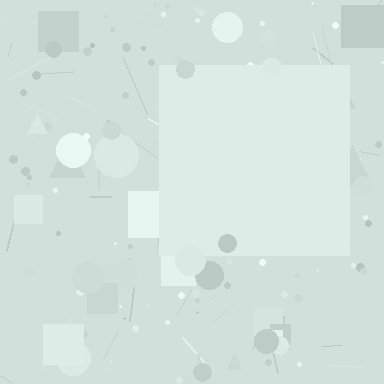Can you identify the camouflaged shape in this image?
The camouflaged shape is a square.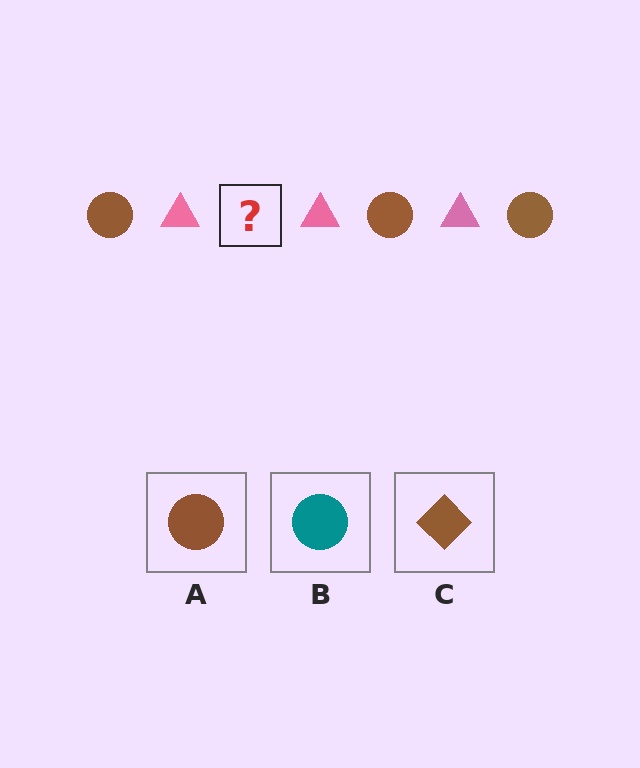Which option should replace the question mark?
Option A.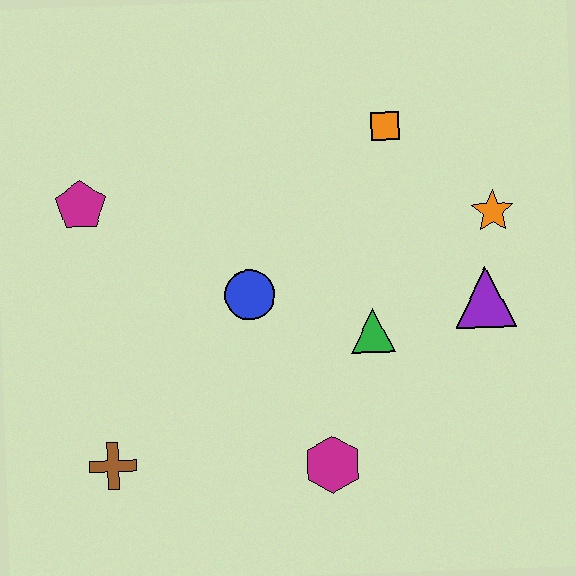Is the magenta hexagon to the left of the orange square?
Yes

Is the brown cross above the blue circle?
No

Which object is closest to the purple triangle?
The orange star is closest to the purple triangle.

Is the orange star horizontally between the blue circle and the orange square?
No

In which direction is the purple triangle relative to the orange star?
The purple triangle is below the orange star.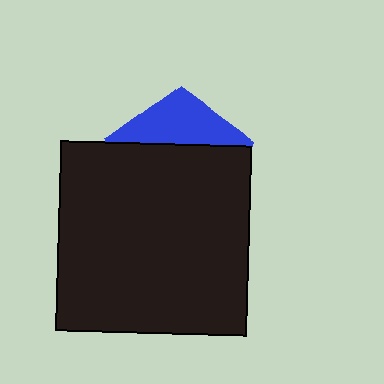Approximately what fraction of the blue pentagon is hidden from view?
Roughly 69% of the blue pentagon is hidden behind the black square.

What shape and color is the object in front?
The object in front is a black square.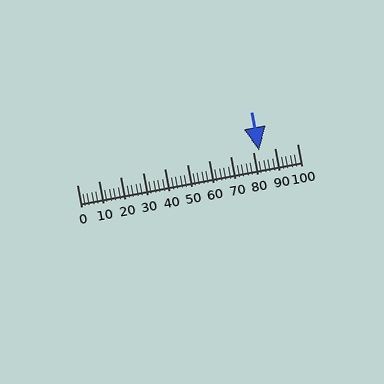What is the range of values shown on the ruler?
The ruler shows values from 0 to 100.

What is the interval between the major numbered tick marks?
The major tick marks are spaced 10 units apart.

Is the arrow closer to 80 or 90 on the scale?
The arrow is closer to 80.